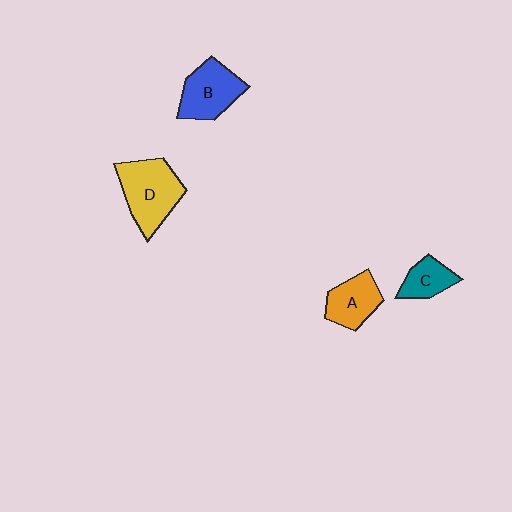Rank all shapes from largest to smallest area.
From largest to smallest: D (yellow), B (blue), A (orange), C (teal).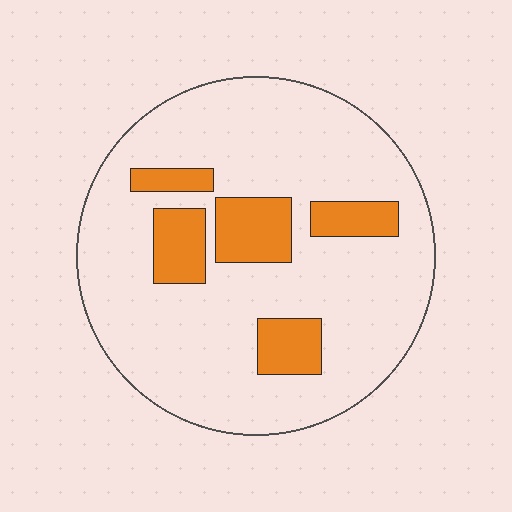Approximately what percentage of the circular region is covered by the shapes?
Approximately 20%.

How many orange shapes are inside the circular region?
5.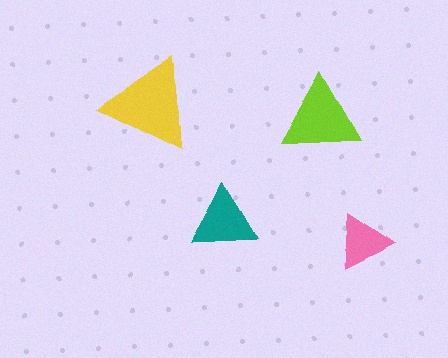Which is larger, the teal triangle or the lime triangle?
The lime one.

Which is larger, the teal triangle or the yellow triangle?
The yellow one.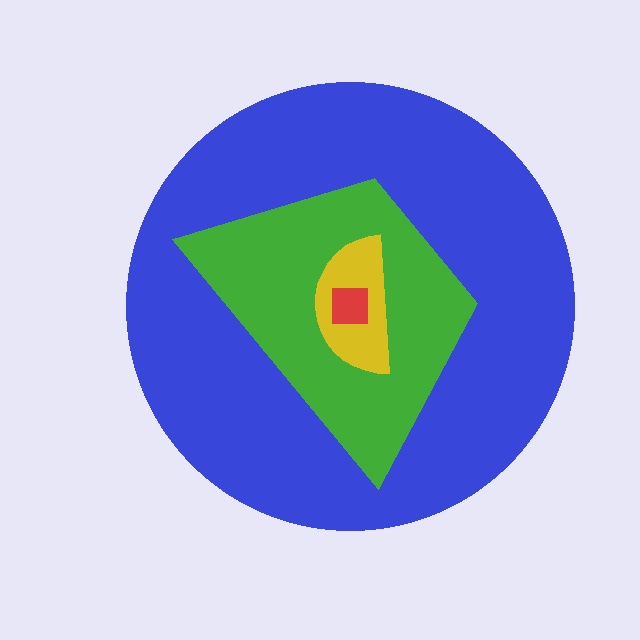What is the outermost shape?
The blue circle.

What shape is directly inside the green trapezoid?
The yellow semicircle.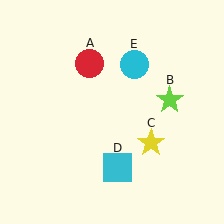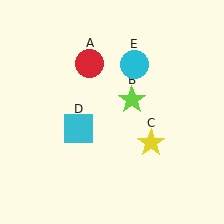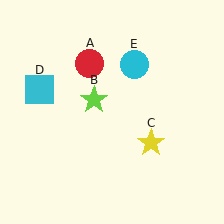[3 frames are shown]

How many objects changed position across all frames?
2 objects changed position: lime star (object B), cyan square (object D).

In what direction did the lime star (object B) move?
The lime star (object B) moved left.